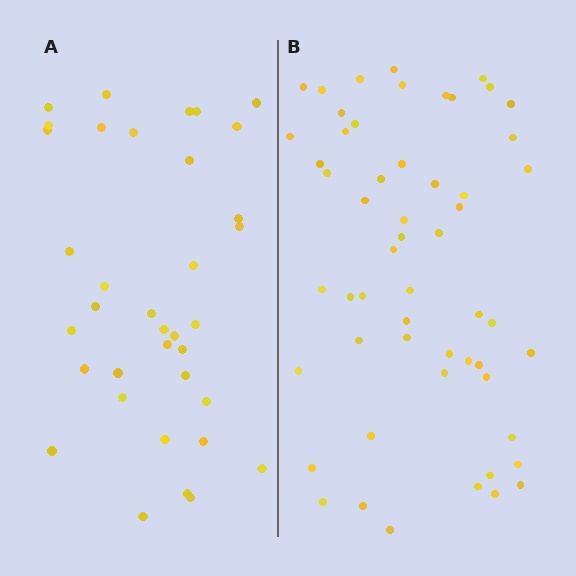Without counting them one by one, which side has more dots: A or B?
Region B (the right region) has more dots.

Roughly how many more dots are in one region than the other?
Region B has approximately 20 more dots than region A.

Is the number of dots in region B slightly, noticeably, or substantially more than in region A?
Region B has substantially more. The ratio is roughly 1.5 to 1.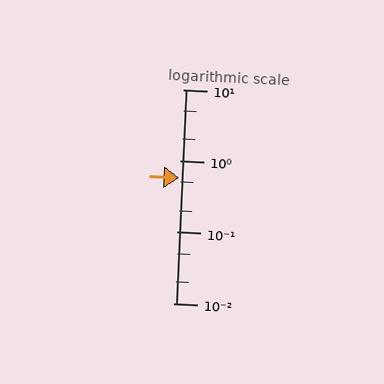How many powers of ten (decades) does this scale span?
The scale spans 3 decades, from 0.01 to 10.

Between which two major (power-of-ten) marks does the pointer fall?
The pointer is between 0.1 and 1.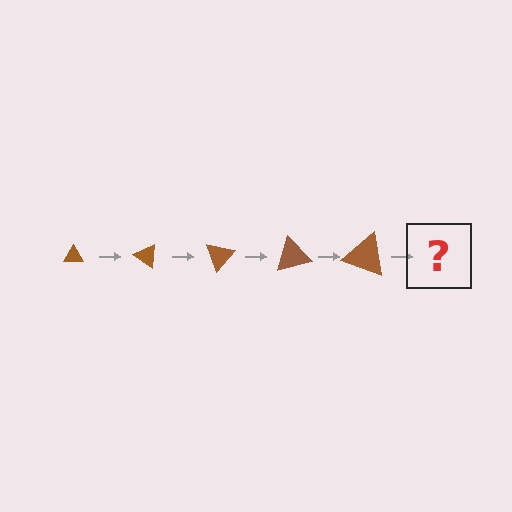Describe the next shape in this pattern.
It should be a triangle, larger than the previous one and rotated 175 degrees from the start.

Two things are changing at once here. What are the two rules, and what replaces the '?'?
The two rules are that the triangle grows larger each step and it rotates 35 degrees each step. The '?' should be a triangle, larger than the previous one and rotated 175 degrees from the start.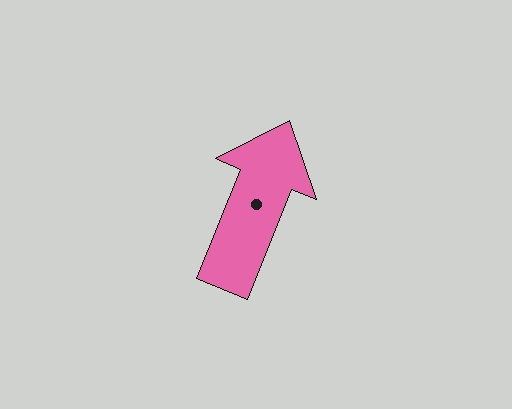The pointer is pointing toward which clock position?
Roughly 1 o'clock.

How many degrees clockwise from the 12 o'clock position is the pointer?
Approximately 22 degrees.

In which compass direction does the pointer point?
North.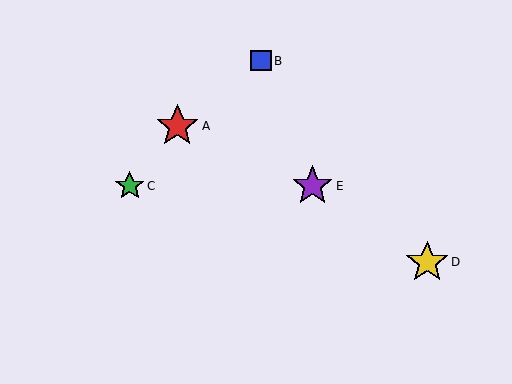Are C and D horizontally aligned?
No, C is at y≈186 and D is at y≈262.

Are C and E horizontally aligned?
Yes, both are at y≈186.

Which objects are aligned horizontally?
Objects C, E are aligned horizontally.